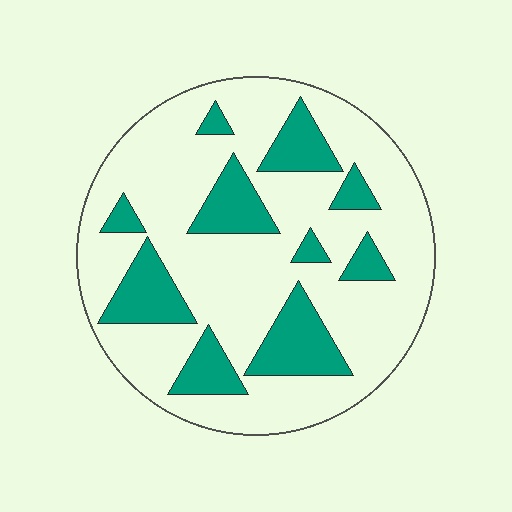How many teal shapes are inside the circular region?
10.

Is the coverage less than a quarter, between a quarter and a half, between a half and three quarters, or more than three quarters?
Less than a quarter.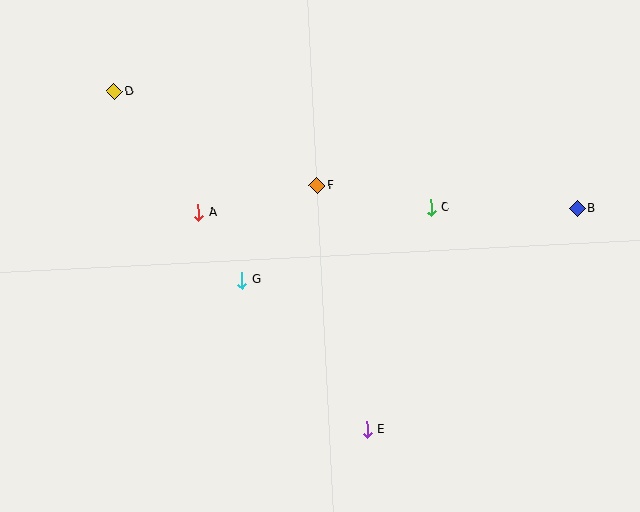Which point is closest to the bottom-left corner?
Point G is closest to the bottom-left corner.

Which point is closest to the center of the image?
Point F at (317, 186) is closest to the center.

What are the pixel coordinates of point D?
Point D is at (114, 92).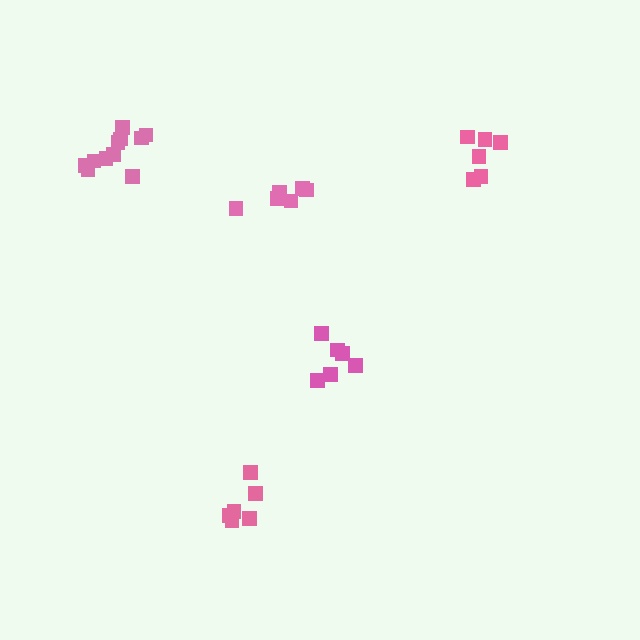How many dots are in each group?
Group 1: 6 dots, Group 2: 6 dots, Group 3: 6 dots, Group 4: 6 dots, Group 5: 11 dots (35 total).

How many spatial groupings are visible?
There are 5 spatial groupings.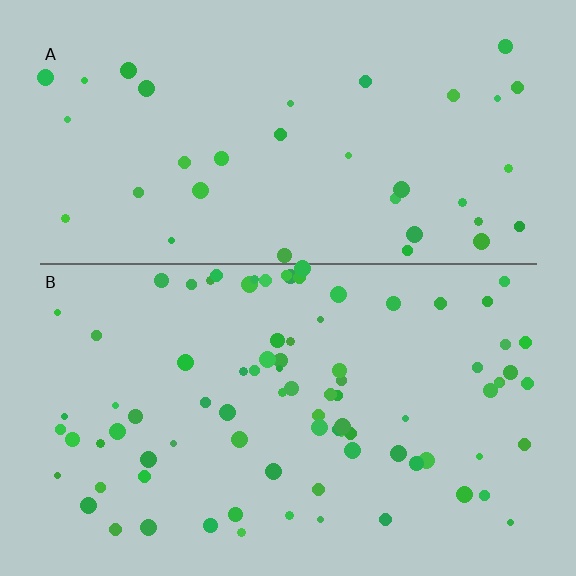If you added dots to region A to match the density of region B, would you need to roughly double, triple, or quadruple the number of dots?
Approximately double.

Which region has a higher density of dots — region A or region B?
B (the bottom).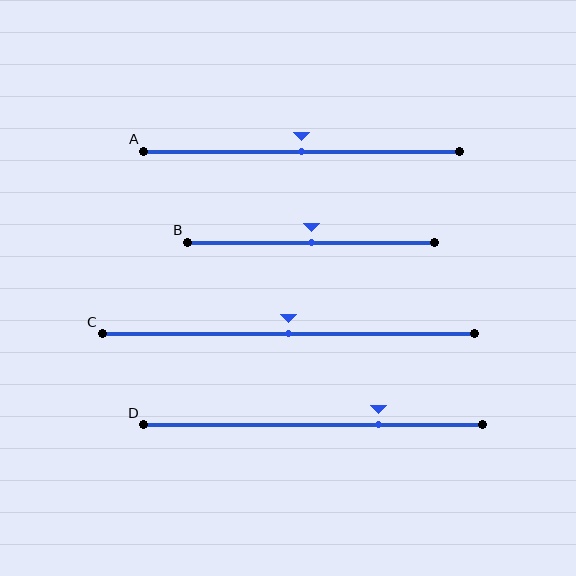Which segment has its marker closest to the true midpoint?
Segment A has its marker closest to the true midpoint.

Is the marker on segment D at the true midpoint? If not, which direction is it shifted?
No, the marker on segment D is shifted to the right by about 19% of the segment length.